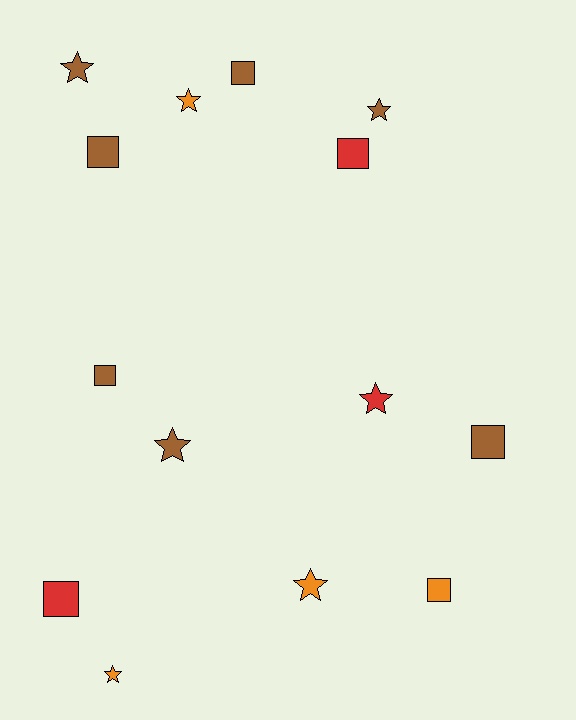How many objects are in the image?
There are 14 objects.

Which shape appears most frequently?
Square, with 7 objects.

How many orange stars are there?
There are 3 orange stars.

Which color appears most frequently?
Brown, with 7 objects.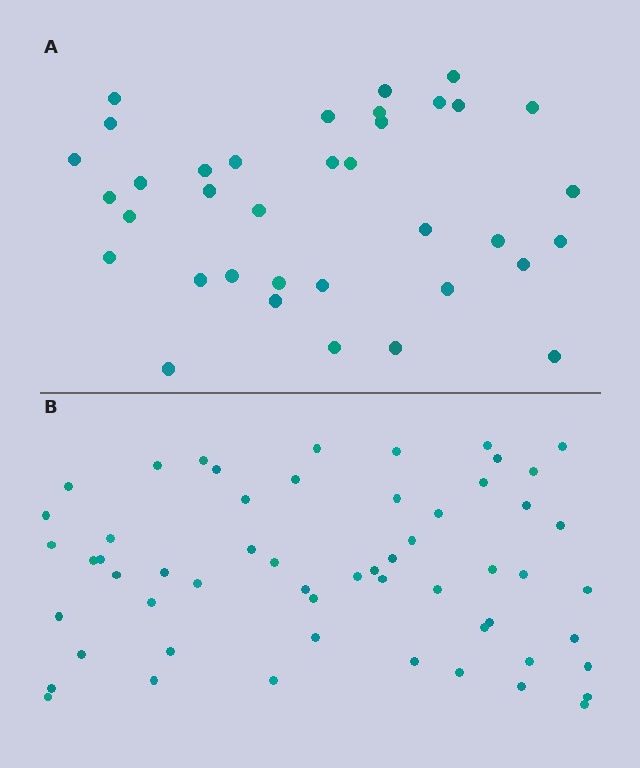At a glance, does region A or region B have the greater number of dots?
Region B (the bottom region) has more dots.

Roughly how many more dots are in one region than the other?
Region B has approximately 20 more dots than region A.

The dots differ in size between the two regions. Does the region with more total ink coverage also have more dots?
No. Region A has more total ink coverage because its dots are larger, but region B actually contains more individual dots. Total area can be misleading — the number of items is what matters here.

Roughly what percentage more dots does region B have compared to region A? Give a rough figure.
About 60% more.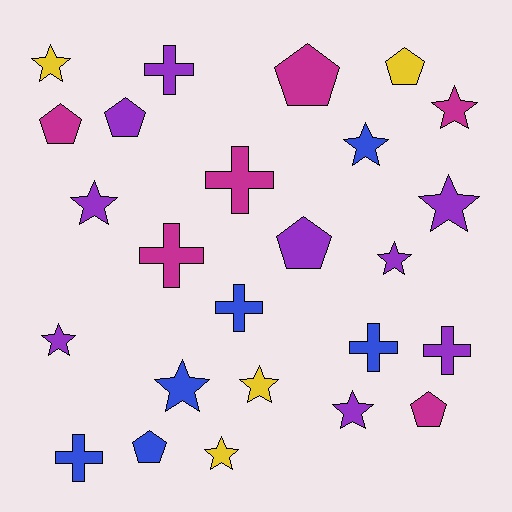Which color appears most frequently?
Purple, with 9 objects.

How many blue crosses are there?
There are 3 blue crosses.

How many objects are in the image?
There are 25 objects.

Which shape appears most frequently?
Star, with 11 objects.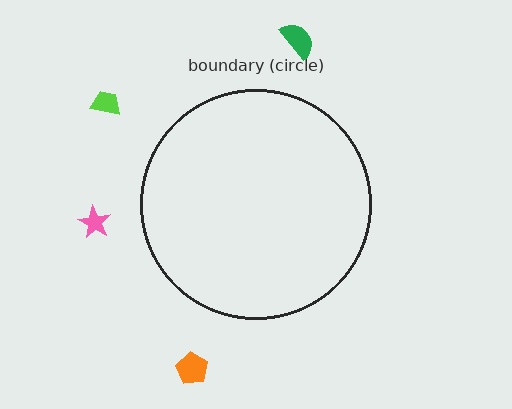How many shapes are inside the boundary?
0 inside, 4 outside.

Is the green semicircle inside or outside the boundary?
Outside.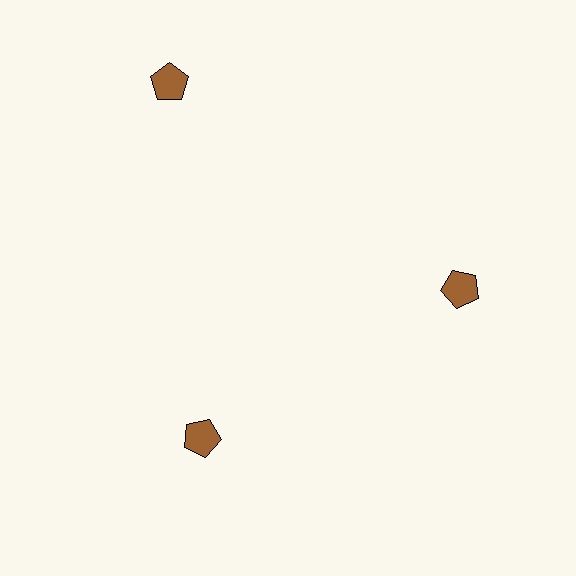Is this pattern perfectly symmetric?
No. The 3 brown pentagons are arranged in a ring, but one element near the 11 o'clock position is pushed outward from the center, breaking the 3-fold rotational symmetry.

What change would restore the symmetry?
The symmetry would be restored by moving it inward, back onto the ring so that all 3 pentagons sit at equal angles and equal distance from the center.